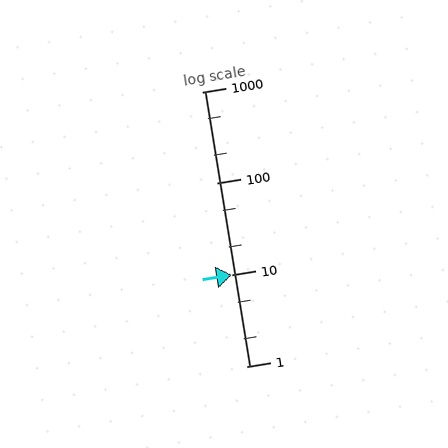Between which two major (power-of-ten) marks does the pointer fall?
The pointer is between 10 and 100.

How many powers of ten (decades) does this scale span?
The scale spans 3 decades, from 1 to 1000.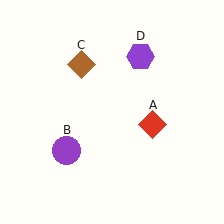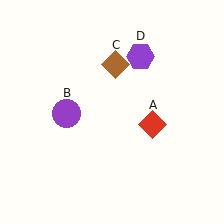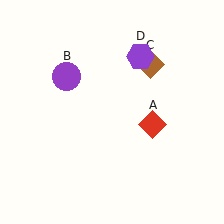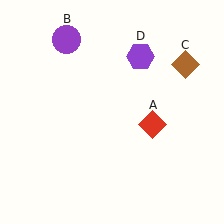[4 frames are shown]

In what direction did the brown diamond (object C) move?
The brown diamond (object C) moved right.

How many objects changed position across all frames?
2 objects changed position: purple circle (object B), brown diamond (object C).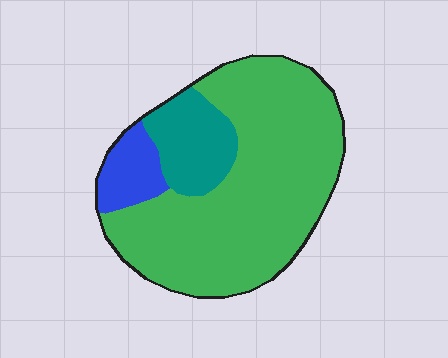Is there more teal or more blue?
Teal.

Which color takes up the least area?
Blue, at roughly 10%.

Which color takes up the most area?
Green, at roughly 75%.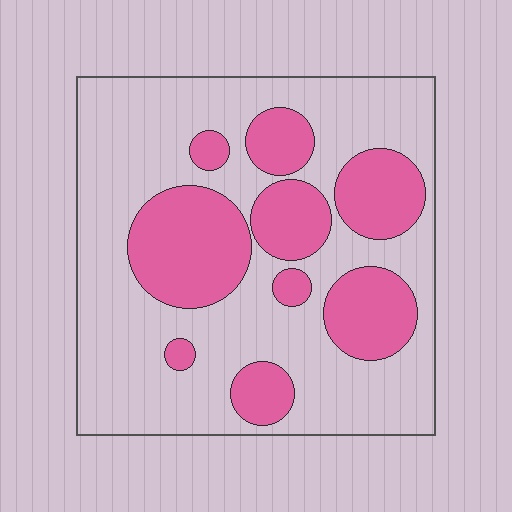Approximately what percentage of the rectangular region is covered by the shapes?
Approximately 30%.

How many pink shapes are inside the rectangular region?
9.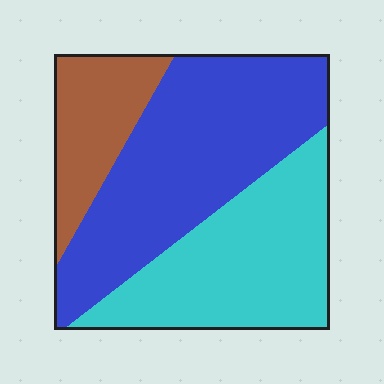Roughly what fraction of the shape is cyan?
Cyan covers 36% of the shape.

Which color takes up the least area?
Brown, at roughly 15%.